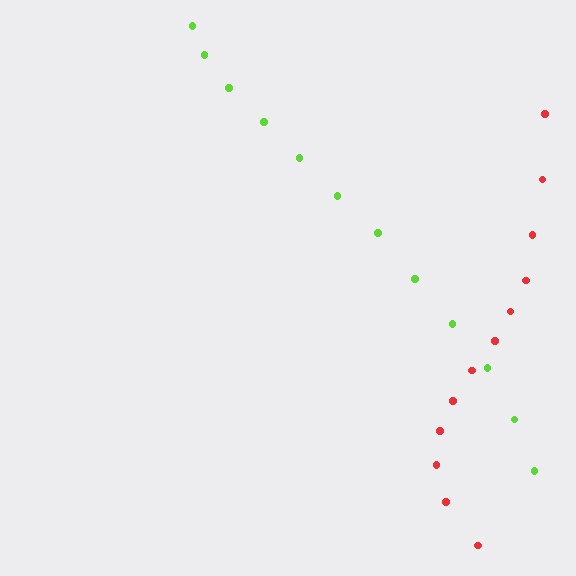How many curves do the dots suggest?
There are 2 distinct paths.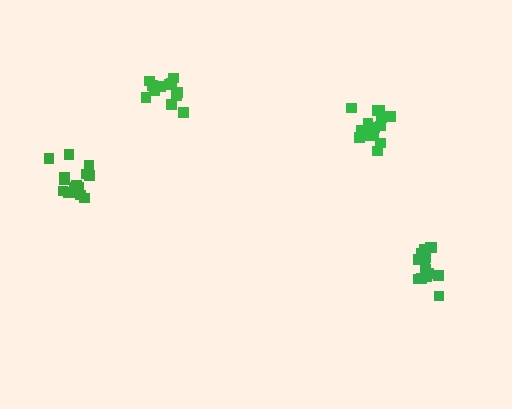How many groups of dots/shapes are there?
There are 4 groups.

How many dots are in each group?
Group 1: 15 dots, Group 2: 14 dots, Group 3: 17 dots, Group 4: 12 dots (58 total).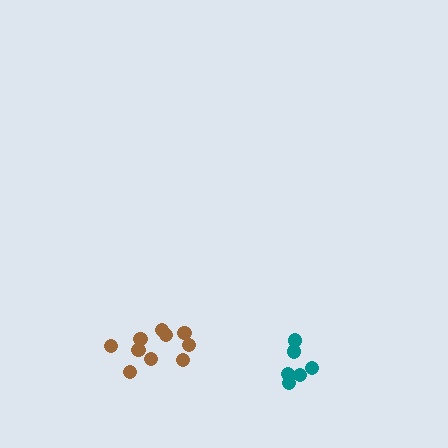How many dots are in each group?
Group 1: 6 dots, Group 2: 10 dots (16 total).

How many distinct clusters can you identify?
There are 2 distinct clusters.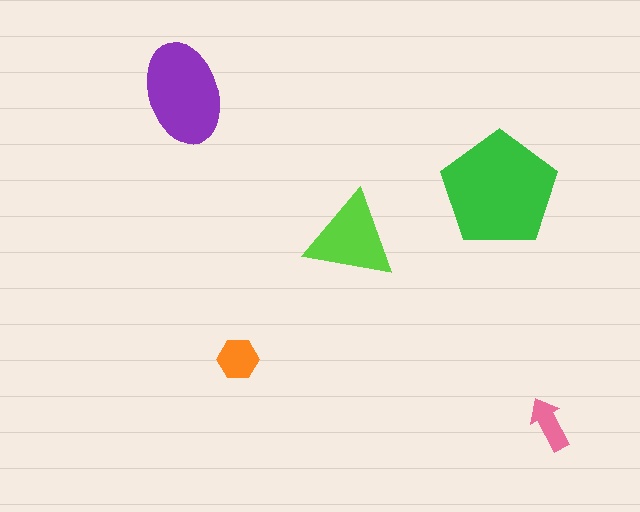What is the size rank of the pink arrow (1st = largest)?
5th.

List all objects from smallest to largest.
The pink arrow, the orange hexagon, the lime triangle, the purple ellipse, the green pentagon.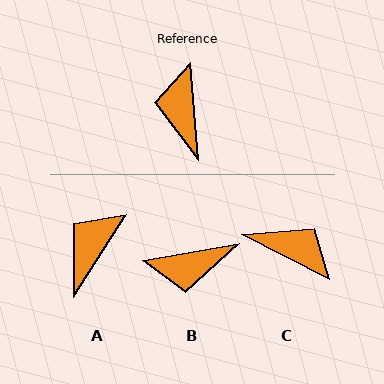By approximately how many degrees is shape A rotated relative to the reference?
Approximately 37 degrees clockwise.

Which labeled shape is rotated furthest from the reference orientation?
C, about 121 degrees away.